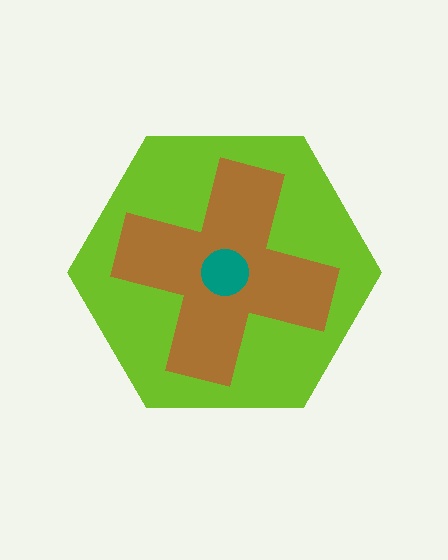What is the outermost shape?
The lime hexagon.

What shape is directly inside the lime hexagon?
The brown cross.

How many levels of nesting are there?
3.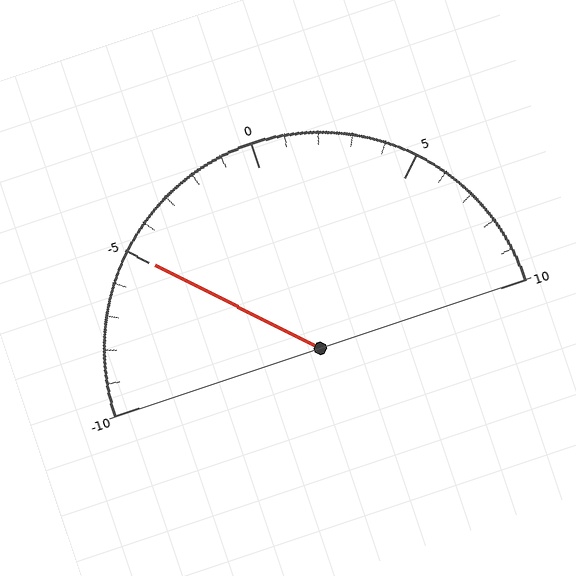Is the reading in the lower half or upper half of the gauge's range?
The reading is in the lower half of the range (-10 to 10).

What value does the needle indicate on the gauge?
The needle indicates approximately -5.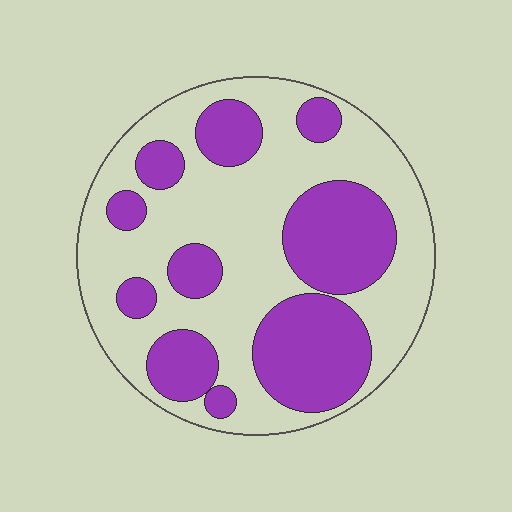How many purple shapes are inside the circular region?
10.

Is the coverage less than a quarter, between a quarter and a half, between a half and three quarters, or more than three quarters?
Between a quarter and a half.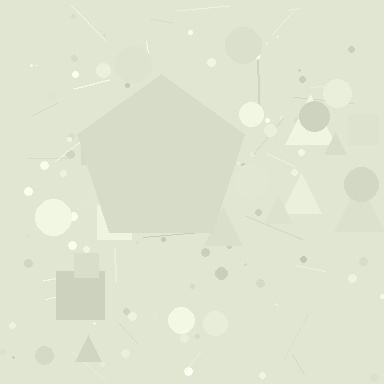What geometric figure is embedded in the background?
A pentagon is embedded in the background.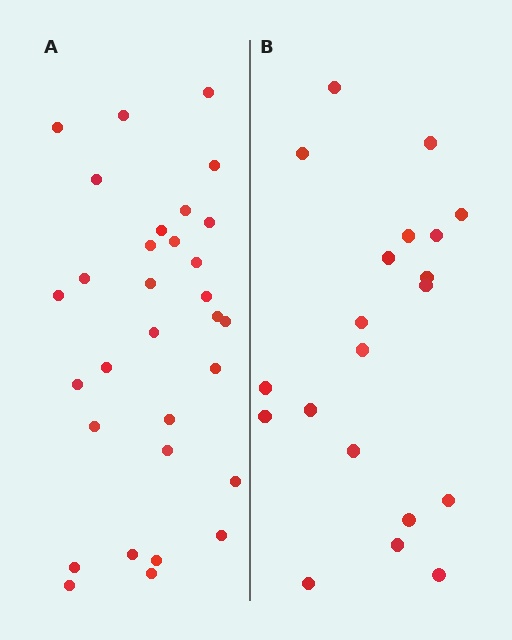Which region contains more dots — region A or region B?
Region A (the left region) has more dots.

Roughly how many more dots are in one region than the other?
Region A has roughly 12 or so more dots than region B.